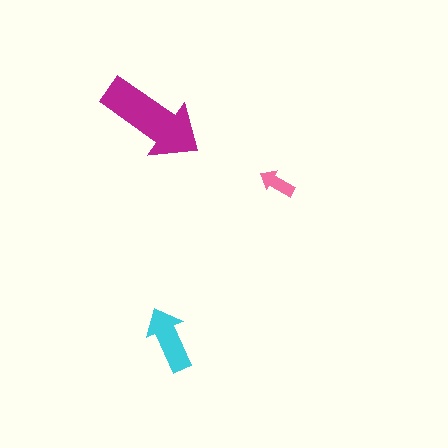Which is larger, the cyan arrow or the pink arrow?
The cyan one.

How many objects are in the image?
There are 3 objects in the image.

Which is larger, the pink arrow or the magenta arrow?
The magenta one.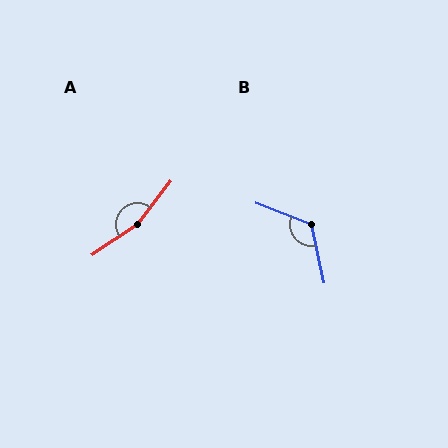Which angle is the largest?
A, at approximately 161 degrees.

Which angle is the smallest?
B, at approximately 124 degrees.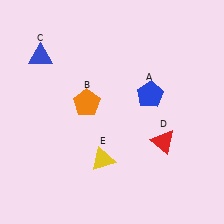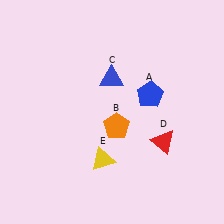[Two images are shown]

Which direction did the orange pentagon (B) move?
The orange pentagon (B) moved right.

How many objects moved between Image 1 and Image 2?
2 objects moved between the two images.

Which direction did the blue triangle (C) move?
The blue triangle (C) moved right.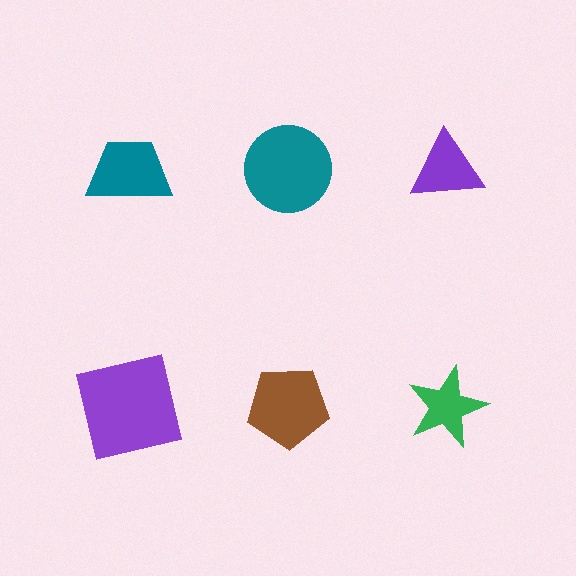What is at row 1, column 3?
A purple triangle.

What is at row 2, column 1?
A purple square.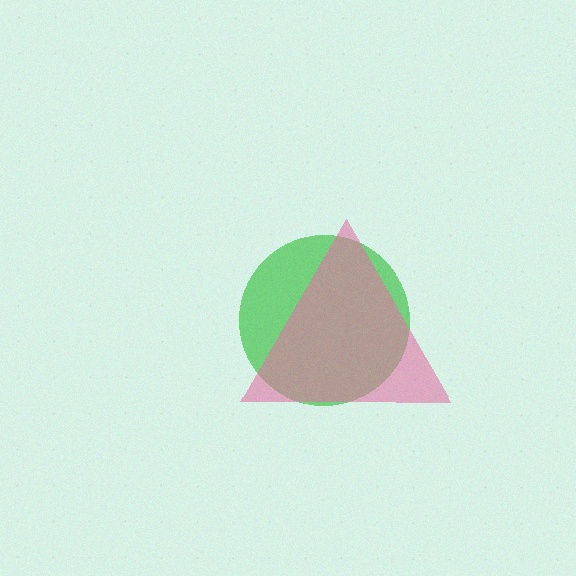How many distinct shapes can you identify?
There are 2 distinct shapes: a green circle, a pink triangle.